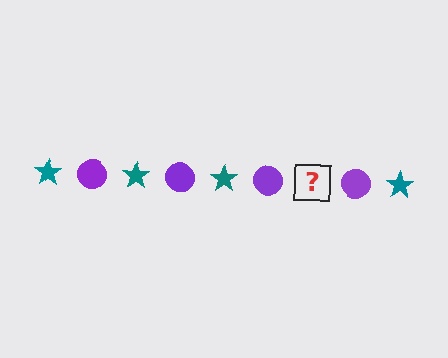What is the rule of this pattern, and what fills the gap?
The rule is that the pattern alternates between teal star and purple circle. The gap should be filled with a teal star.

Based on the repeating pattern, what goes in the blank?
The blank should be a teal star.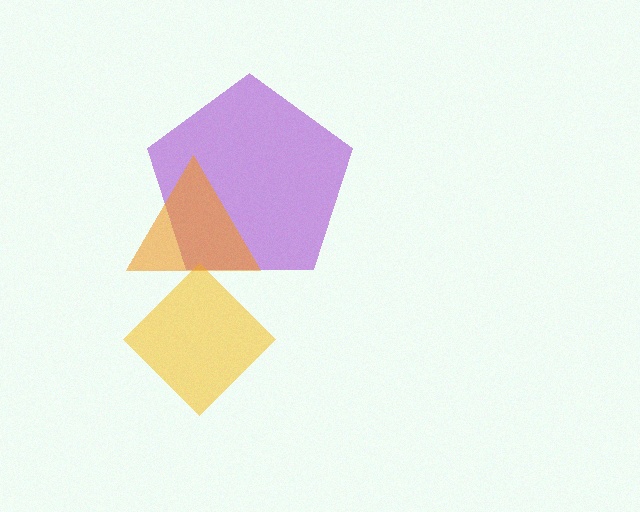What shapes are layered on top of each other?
The layered shapes are: a purple pentagon, a yellow diamond, an orange triangle.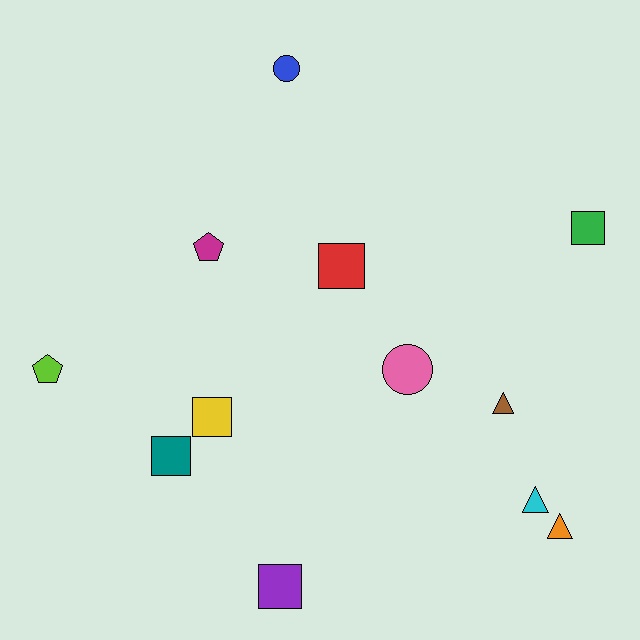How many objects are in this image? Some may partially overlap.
There are 12 objects.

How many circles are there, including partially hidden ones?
There are 2 circles.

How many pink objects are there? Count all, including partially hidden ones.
There is 1 pink object.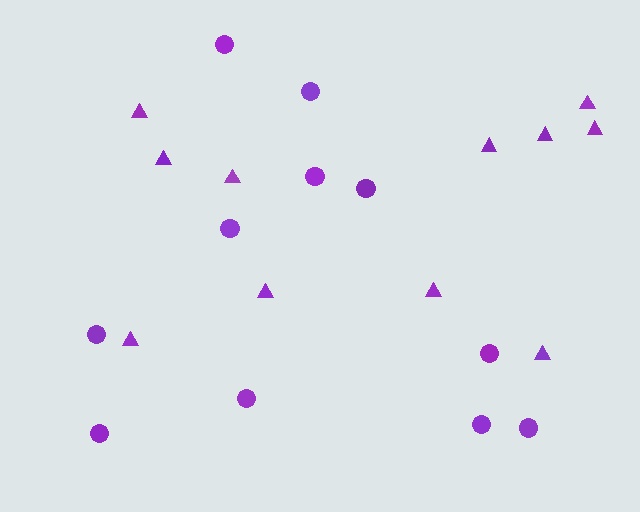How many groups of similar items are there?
There are 2 groups: one group of circles (11) and one group of triangles (11).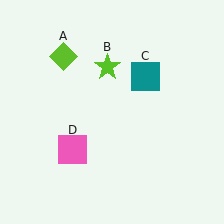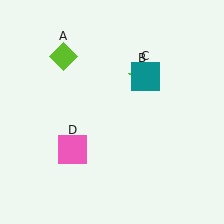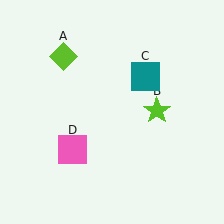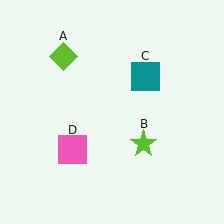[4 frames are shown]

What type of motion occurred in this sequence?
The lime star (object B) rotated clockwise around the center of the scene.